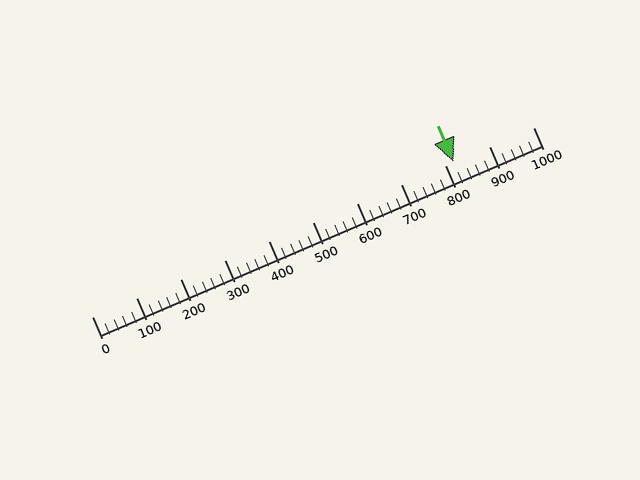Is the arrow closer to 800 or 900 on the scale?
The arrow is closer to 800.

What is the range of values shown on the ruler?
The ruler shows values from 0 to 1000.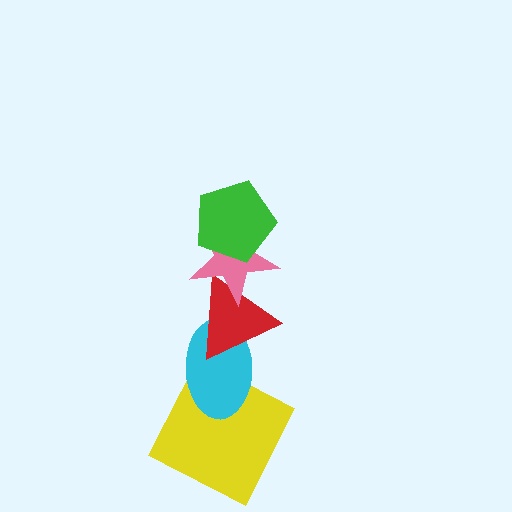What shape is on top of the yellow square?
The cyan ellipse is on top of the yellow square.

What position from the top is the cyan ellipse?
The cyan ellipse is 4th from the top.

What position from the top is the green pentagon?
The green pentagon is 1st from the top.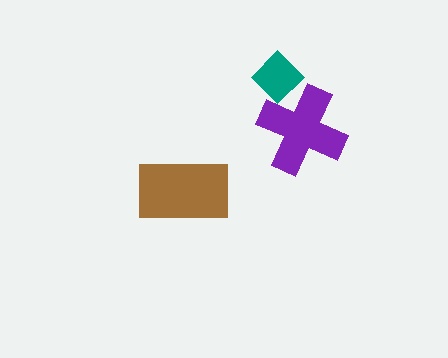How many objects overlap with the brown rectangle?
0 objects overlap with the brown rectangle.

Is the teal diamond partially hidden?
Yes, it is partially covered by another shape.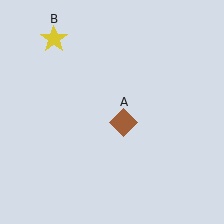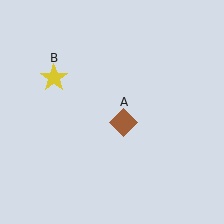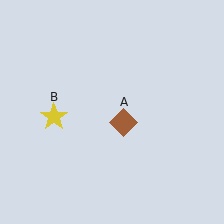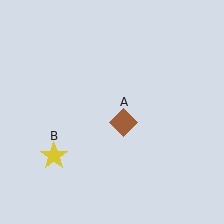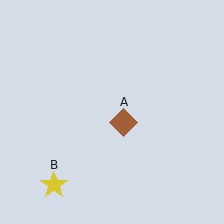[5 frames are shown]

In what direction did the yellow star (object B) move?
The yellow star (object B) moved down.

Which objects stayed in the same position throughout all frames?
Brown diamond (object A) remained stationary.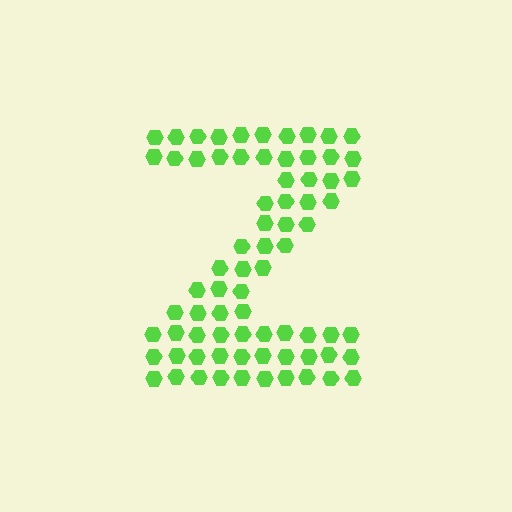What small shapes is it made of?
It is made of small hexagons.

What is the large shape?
The large shape is the letter Z.